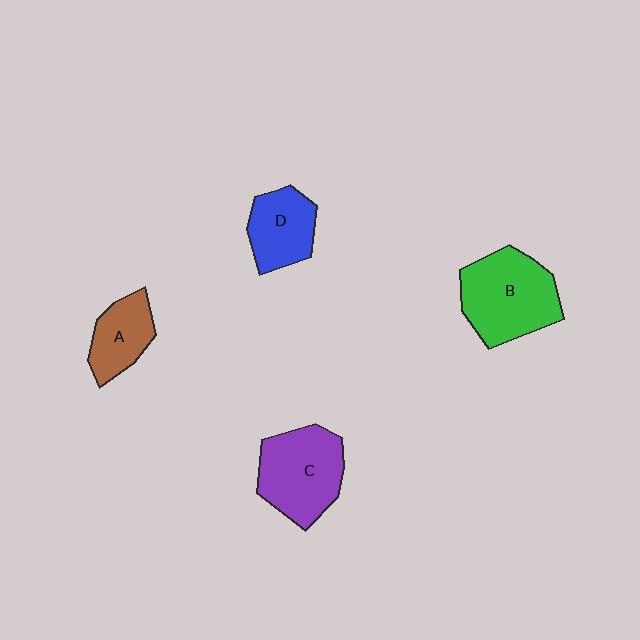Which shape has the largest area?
Shape B (green).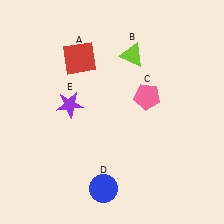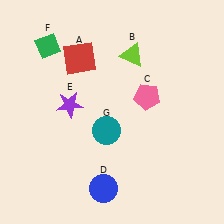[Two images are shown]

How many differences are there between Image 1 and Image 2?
There are 2 differences between the two images.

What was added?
A green diamond (F), a teal circle (G) were added in Image 2.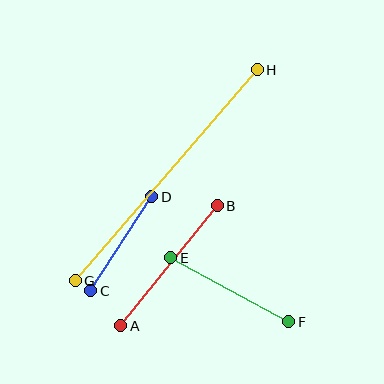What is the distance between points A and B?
The distance is approximately 154 pixels.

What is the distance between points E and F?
The distance is approximately 134 pixels.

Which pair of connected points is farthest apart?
Points G and H are farthest apart.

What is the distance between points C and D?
The distance is approximately 112 pixels.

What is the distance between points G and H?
The distance is approximately 279 pixels.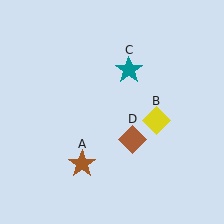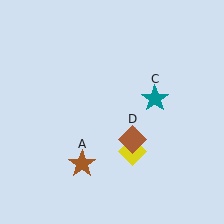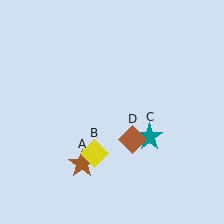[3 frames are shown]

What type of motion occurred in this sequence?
The yellow diamond (object B), teal star (object C) rotated clockwise around the center of the scene.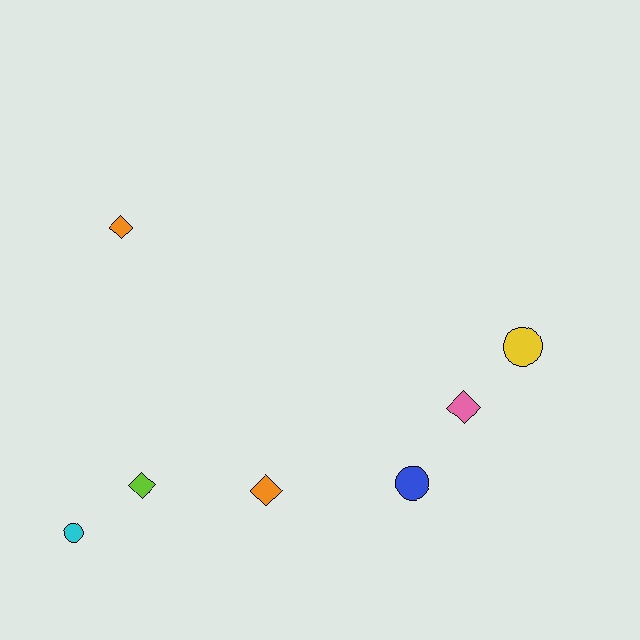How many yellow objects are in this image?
There is 1 yellow object.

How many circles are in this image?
There are 3 circles.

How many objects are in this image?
There are 7 objects.